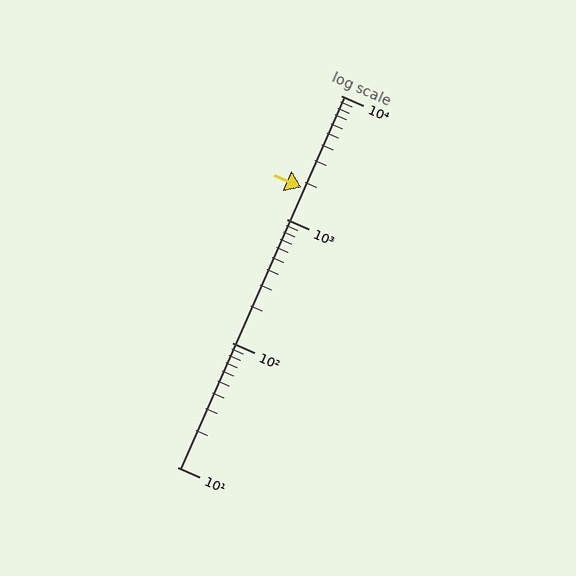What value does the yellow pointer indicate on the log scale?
The pointer indicates approximately 1800.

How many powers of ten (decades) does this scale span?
The scale spans 3 decades, from 10 to 10000.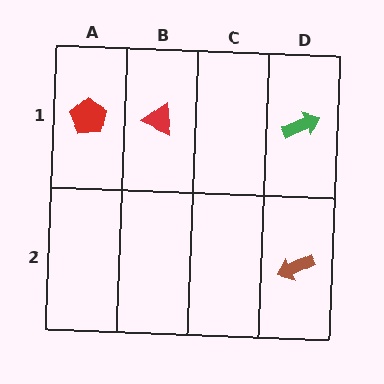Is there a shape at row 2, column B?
No, that cell is empty.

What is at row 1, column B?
A red triangle.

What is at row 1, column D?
A green arrow.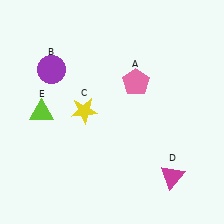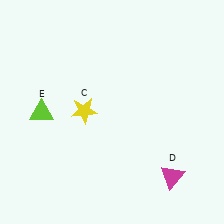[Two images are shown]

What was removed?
The pink pentagon (A), the purple circle (B) were removed in Image 2.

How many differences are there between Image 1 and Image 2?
There are 2 differences between the two images.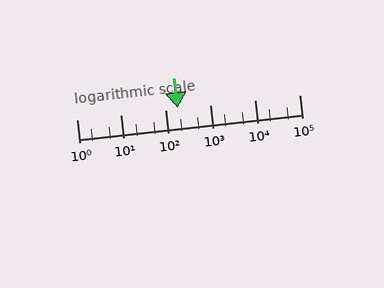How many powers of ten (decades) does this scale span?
The scale spans 5 decades, from 1 to 100000.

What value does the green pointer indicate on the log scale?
The pointer indicates approximately 180.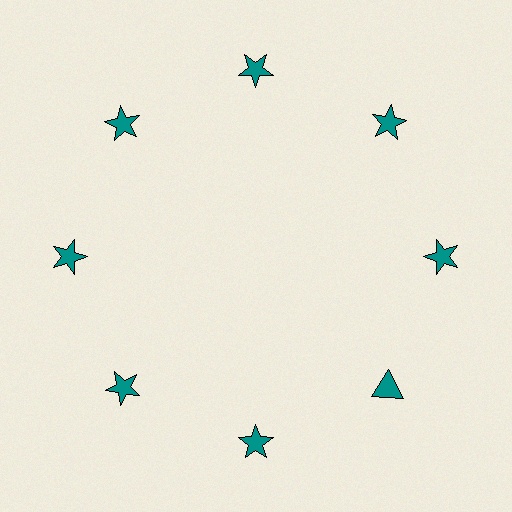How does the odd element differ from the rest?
It has a different shape: triangle instead of star.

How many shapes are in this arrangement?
There are 8 shapes arranged in a ring pattern.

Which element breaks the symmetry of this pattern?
The teal triangle at roughly the 4 o'clock position breaks the symmetry. All other shapes are teal stars.